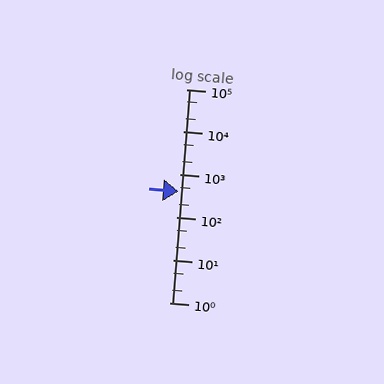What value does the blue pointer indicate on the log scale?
The pointer indicates approximately 400.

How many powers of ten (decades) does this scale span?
The scale spans 5 decades, from 1 to 100000.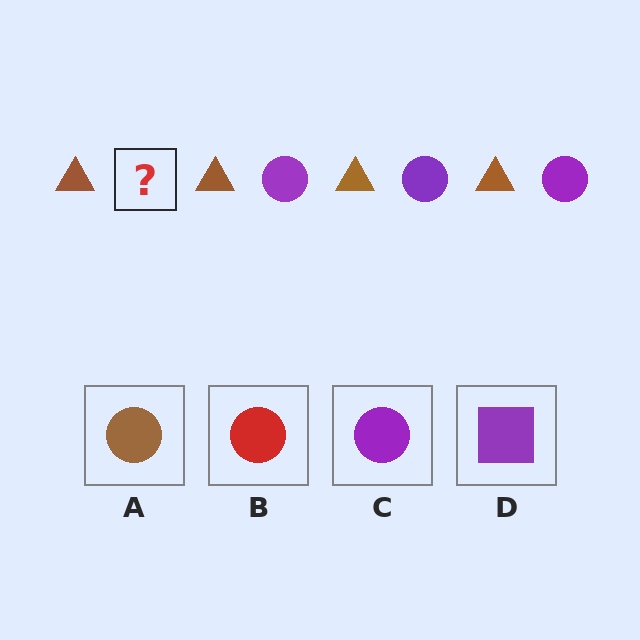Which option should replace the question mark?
Option C.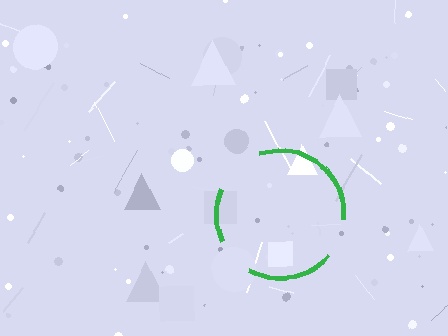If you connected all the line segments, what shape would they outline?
They would outline a circle.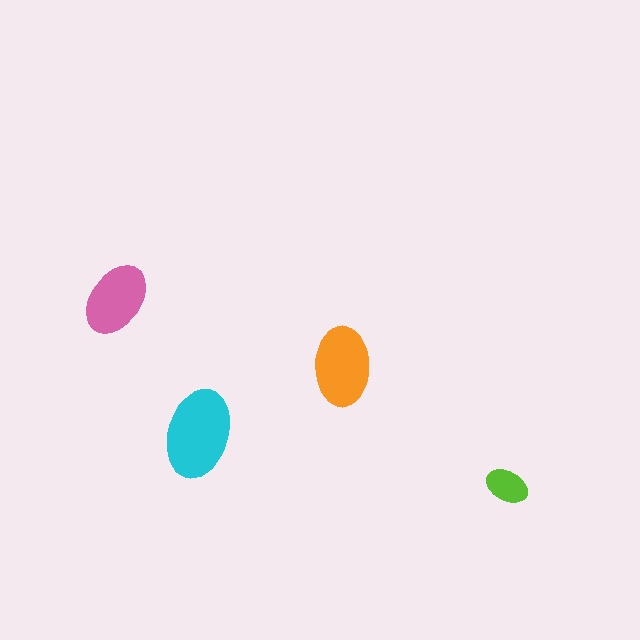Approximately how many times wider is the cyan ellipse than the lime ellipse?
About 2 times wider.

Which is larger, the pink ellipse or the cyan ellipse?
The cyan one.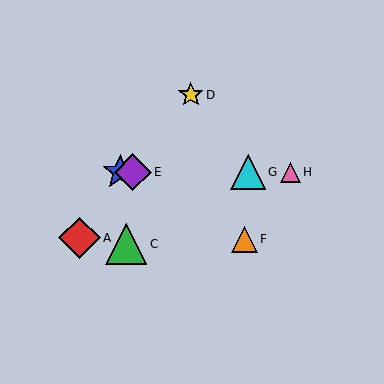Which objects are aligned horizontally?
Objects B, E, G, H are aligned horizontally.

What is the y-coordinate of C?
Object C is at y≈244.